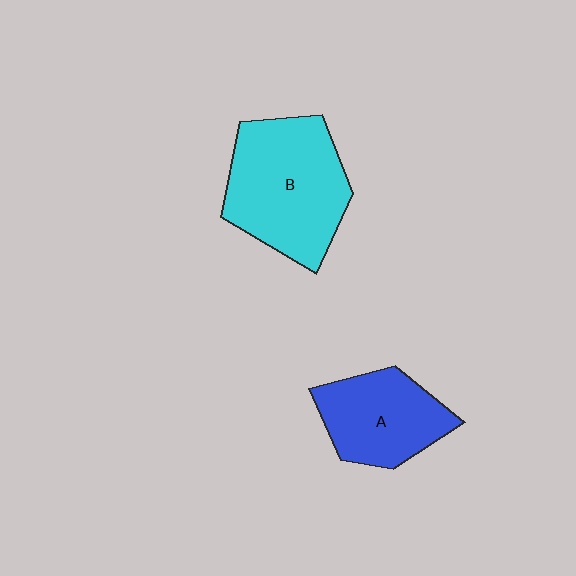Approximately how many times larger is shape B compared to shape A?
Approximately 1.5 times.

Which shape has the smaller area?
Shape A (blue).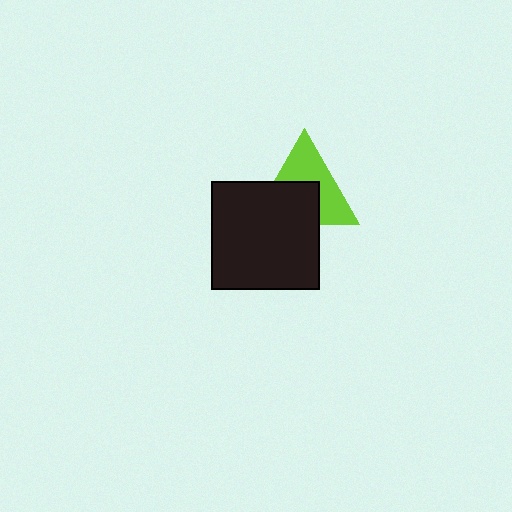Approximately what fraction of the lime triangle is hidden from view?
Roughly 47% of the lime triangle is hidden behind the black square.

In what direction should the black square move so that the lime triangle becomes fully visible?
The black square should move down. That is the shortest direction to clear the overlap and leave the lime triangle fully visible.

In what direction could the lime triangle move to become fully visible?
The lime triangle could move up. That would shift it out from behind the black square entirely.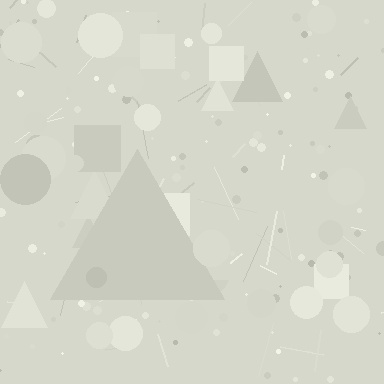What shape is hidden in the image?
A triangle is hidden in the image.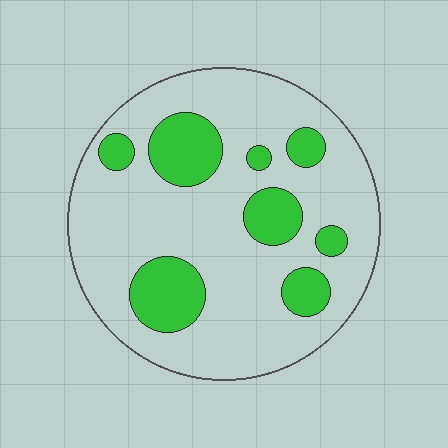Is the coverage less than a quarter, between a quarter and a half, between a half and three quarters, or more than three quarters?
Less than a quarter.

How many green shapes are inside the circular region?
8.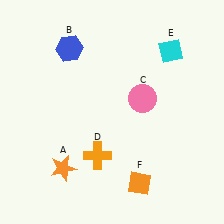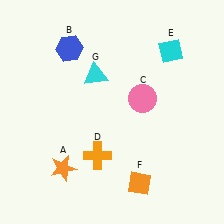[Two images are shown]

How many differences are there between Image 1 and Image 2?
There is 1 difference between the two images.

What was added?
A cyan triangle (G) was added in Image 2.